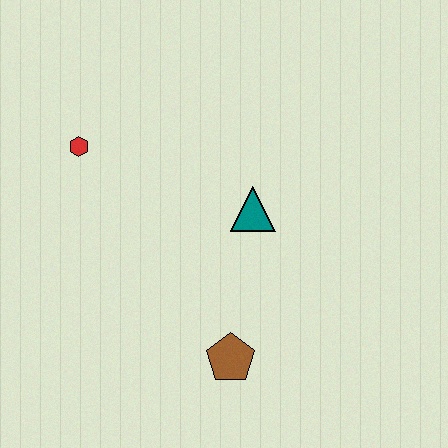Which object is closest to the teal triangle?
The brown pentagon is closest to the teal triangle.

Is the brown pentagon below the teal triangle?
Yes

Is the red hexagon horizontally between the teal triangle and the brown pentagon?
No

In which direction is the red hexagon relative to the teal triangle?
The red hexagon is to the left of the teal triangle.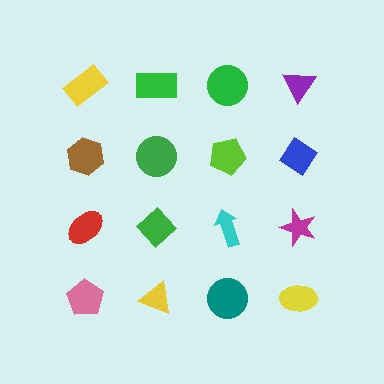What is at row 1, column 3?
A green circle.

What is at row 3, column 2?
A green diamond.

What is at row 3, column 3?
A cyan arrow.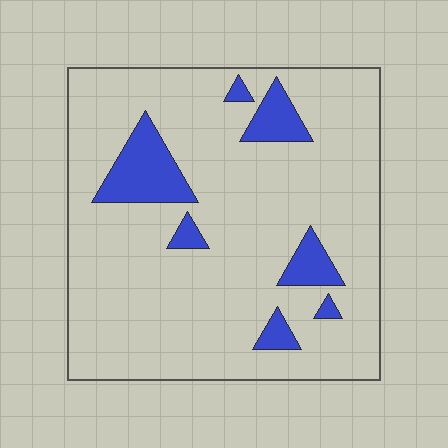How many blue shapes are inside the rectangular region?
7.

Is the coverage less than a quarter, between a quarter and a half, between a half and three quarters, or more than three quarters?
Less than a quarter.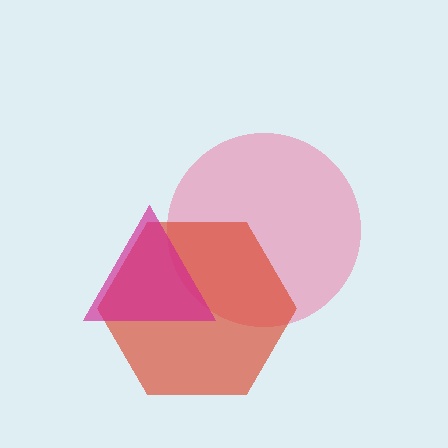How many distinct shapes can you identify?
There are 3 distinct shapes: a pink circle, a red hexagon, a magenta triangle.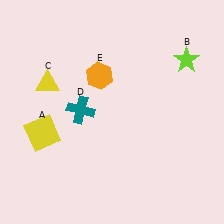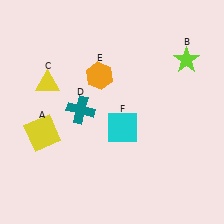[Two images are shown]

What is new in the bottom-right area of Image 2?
A cyan square (F) was added in the bottom-right area of Image 2.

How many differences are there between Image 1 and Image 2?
There is 1 difference between the two images.